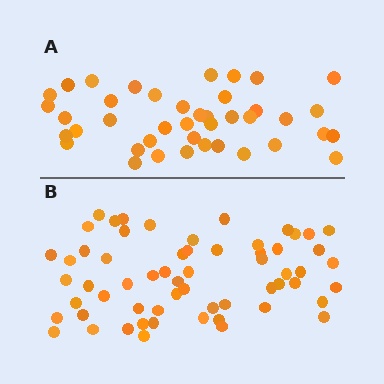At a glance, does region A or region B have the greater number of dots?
Region B (the bottom region) has more dots.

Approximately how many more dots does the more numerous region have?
Region B has approximately 20 more dots than region A.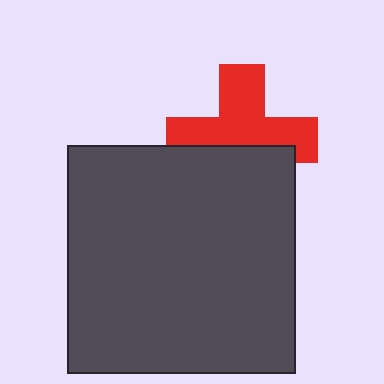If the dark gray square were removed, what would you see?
You would see the complete red cross.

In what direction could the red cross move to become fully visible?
The red cross could move up. That would shift it out from behind the dark gray square entirely.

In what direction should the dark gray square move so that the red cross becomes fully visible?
The dark gray square should move down. That is the shortest direction to clear the overlap and leave the red cross fully visible.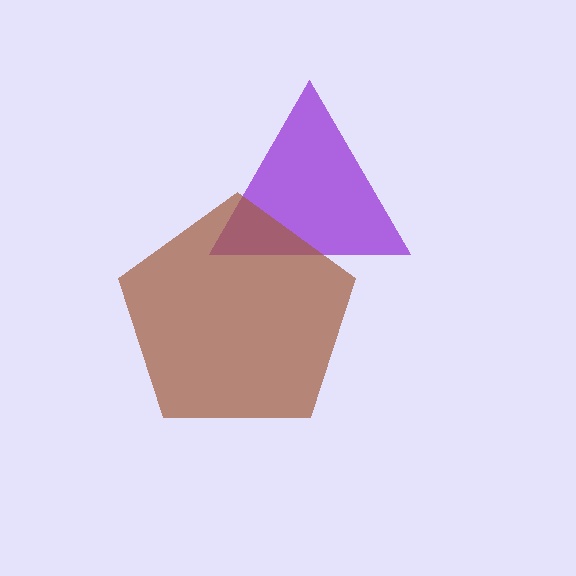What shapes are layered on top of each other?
The layered shapes are: a purple triangle, a brown pentagon.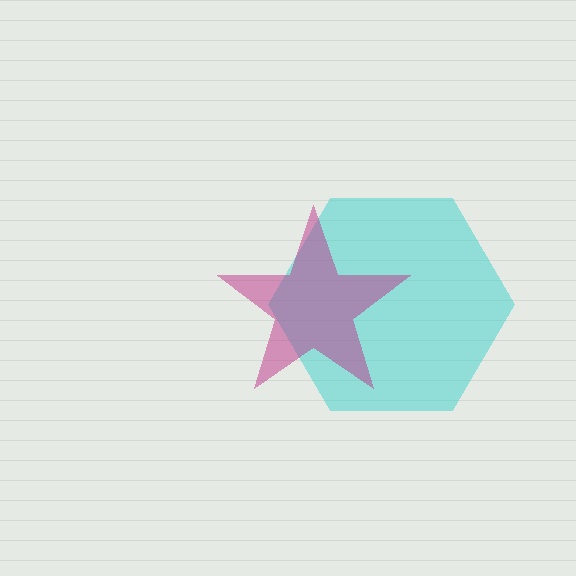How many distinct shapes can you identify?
There are 2 distinct shapes: a cyan hexagon, a magenta star.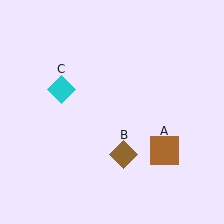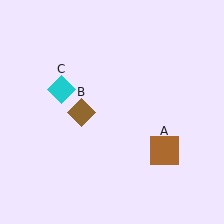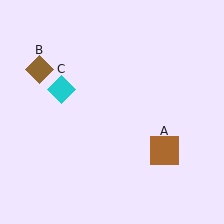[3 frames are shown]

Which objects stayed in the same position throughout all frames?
Brown square (object A) and cyan diamond (object C) remained stationary.